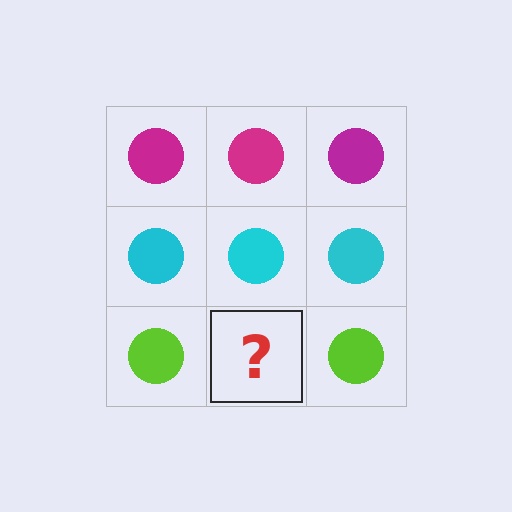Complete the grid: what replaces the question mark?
The question mark should be replaced with a lime circle.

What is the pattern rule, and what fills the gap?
The rule is that each row has a consistent color. The gap should be filled with a lime circle.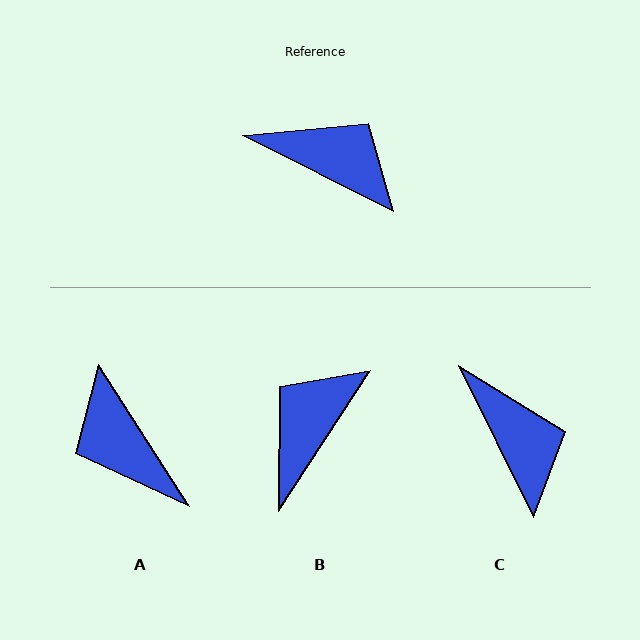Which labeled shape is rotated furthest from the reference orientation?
A, about 149 degrees away.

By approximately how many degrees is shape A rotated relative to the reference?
Approximately 149 degrees counter-clockwise.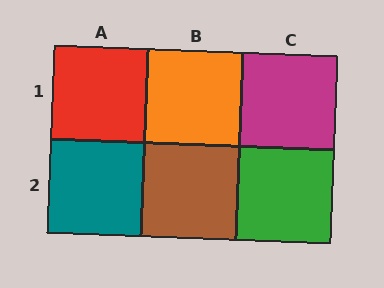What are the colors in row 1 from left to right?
Red, orange, magenta.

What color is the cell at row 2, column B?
Brown.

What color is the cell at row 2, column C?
Green.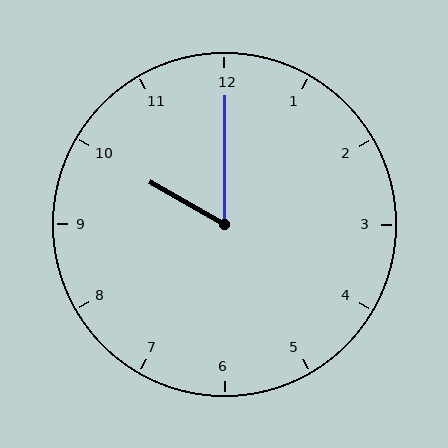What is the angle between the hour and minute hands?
Approximately 60 degrees.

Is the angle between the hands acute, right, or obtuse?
It is acute.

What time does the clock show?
10:00.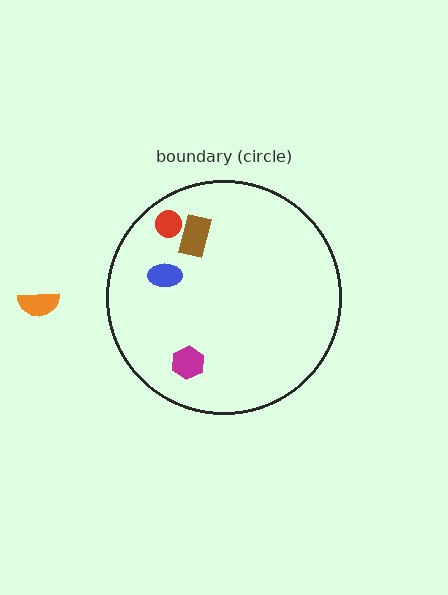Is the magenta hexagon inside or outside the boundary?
Inside.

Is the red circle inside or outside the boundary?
Inside.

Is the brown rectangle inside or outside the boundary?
Inside.